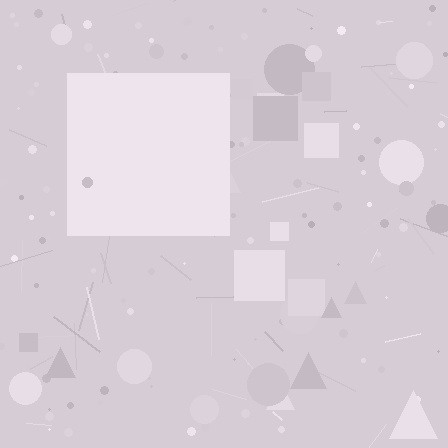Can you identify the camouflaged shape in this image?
The camouflaged shape is a square.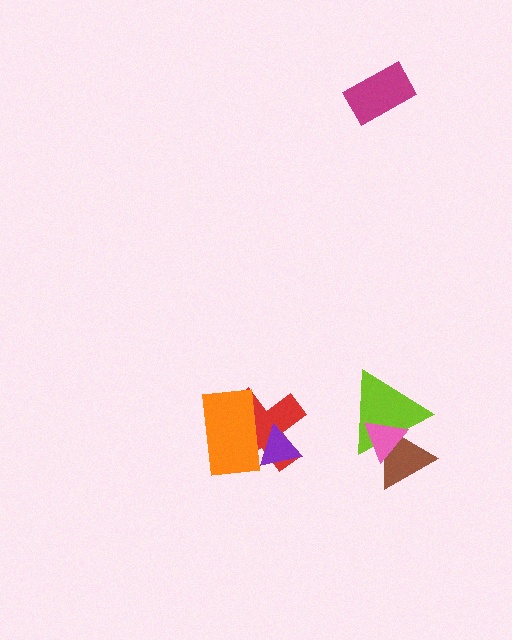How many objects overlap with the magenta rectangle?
0 objects overlap with the magenta rectangle.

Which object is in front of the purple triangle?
The orange rectangle is in front of the purple triangle.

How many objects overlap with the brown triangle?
2 objects overlap with the brown triangle.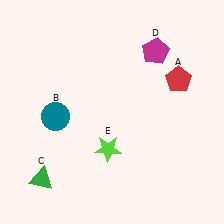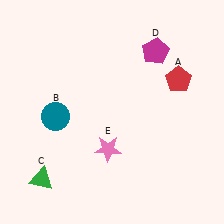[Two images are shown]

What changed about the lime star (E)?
In Image 1, E is lime. In Image 2, it changed to pink.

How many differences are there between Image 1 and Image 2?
There is 1 difference between the two images.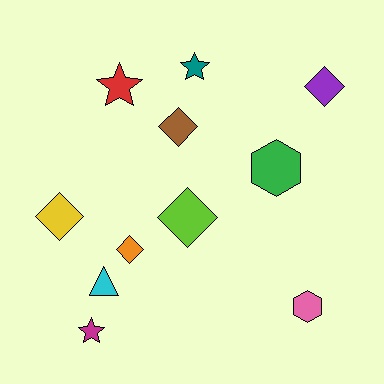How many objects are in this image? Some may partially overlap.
There are 11 objects.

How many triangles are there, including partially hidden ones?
There is 1 triangle.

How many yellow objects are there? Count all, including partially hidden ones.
There is 1 yellow object.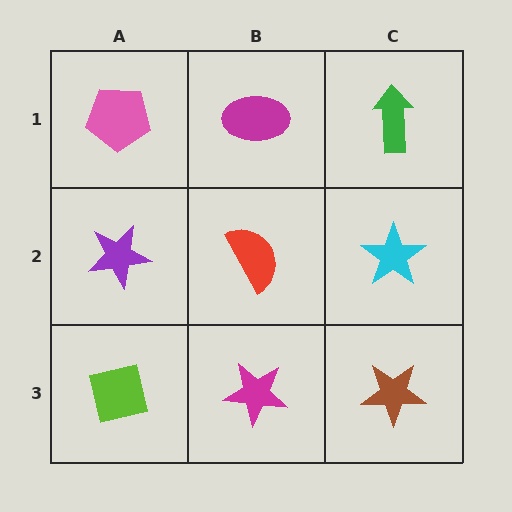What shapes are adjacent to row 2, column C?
A green arrow (row 1, column C), a brown star (row 3, column C), a red semicircle (row 2, column B).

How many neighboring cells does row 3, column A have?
2.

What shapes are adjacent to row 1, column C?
A cyan star (row 2, column C), a magenta ellipse (row 1, column B).